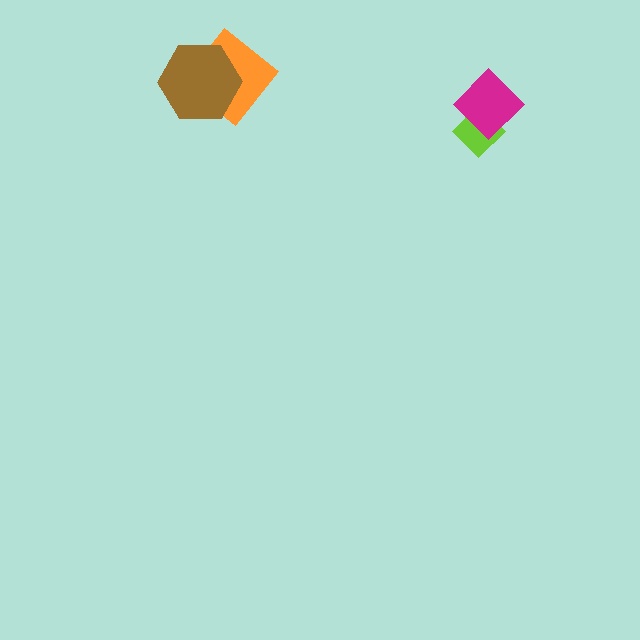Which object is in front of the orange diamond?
The brown hexagon is in front of the orange diamond.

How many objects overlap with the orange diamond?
1 object overlaps with the orange diamond.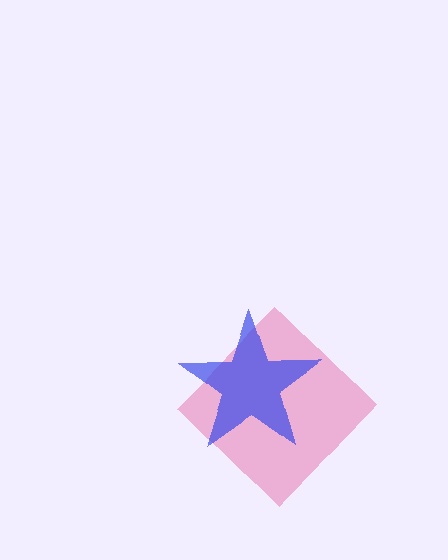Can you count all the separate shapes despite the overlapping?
Yes, there are 2 separate shapes.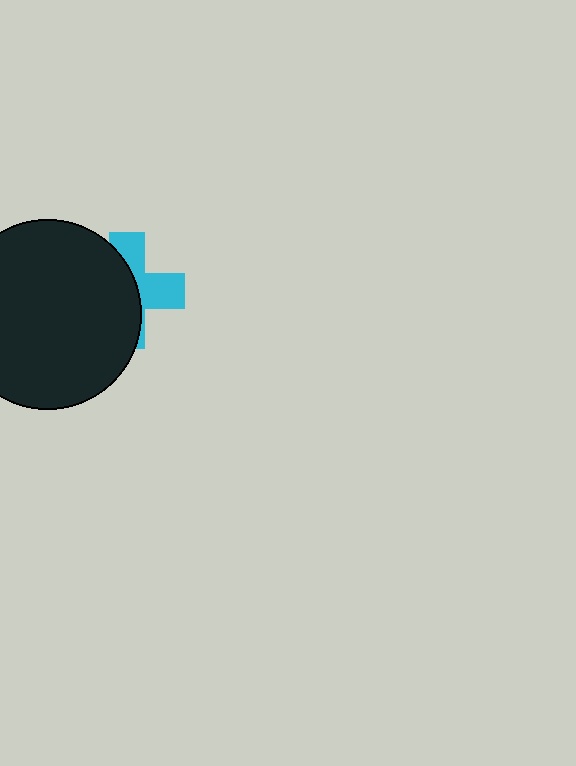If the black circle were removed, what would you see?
You would see the complete cyan cross.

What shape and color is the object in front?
The object in front is a black circle.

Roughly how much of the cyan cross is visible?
A small part of it is visible (roughly 42%).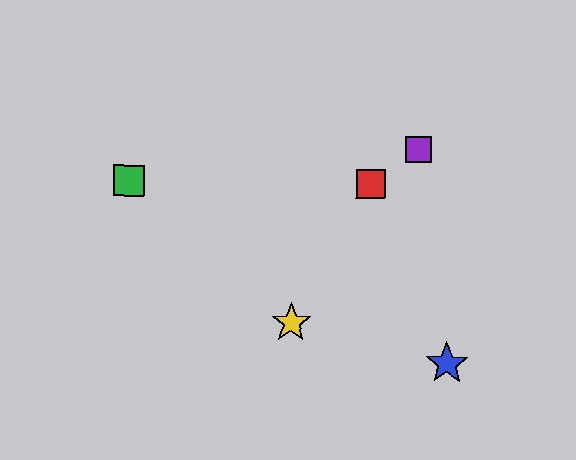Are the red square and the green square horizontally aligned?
Yes, both are at y≈184.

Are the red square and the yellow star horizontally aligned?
No, the red square is at y≈184 and the yellow star is at y≈323.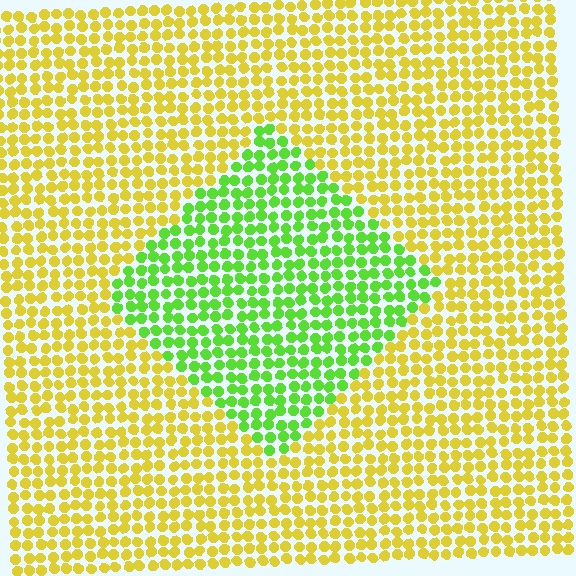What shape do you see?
I see a diamond.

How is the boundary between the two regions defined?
The boundary is defined purely by a slight shift in hue (about 53 degrees). Spacing, size, and orientation are identical on both sides.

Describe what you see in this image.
The image is filled with small yellow elements in a uniform arrangement. A diamond-shaped region is visible where the elements are tinted to a slightly different hue, forming a subtle color boundary.